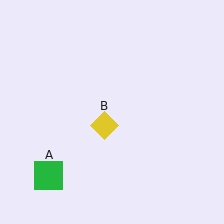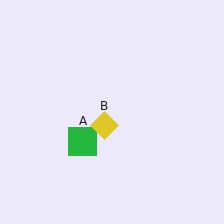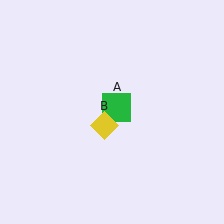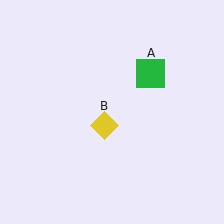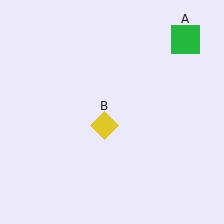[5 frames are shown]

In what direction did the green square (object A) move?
The green square (object A) moved up and to the right.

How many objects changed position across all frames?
1 object changed position: green square (object A).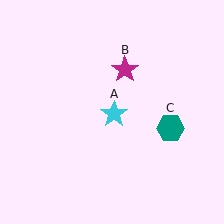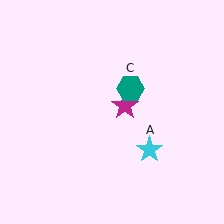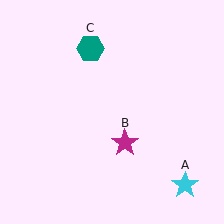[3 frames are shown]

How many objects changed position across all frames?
3 objects changed position: cyan star (object A), magenta star (object B), teal hexagon (object C).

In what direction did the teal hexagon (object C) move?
The teal hexagon (object C) moved up and to the left.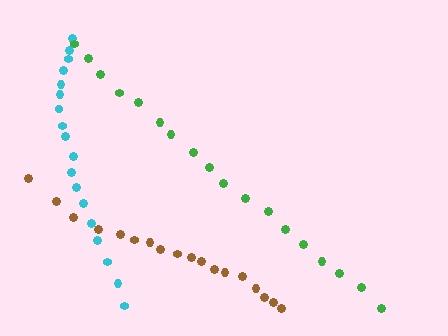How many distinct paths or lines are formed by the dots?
There are 3 distinct paths.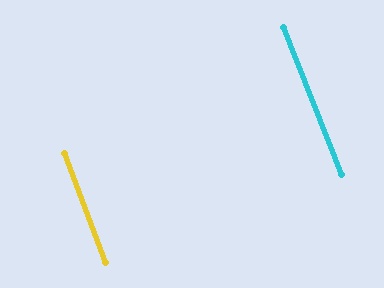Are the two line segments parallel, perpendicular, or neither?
Parallel — their directions differ by only 0.8°.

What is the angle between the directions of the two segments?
Approximately 1 degree.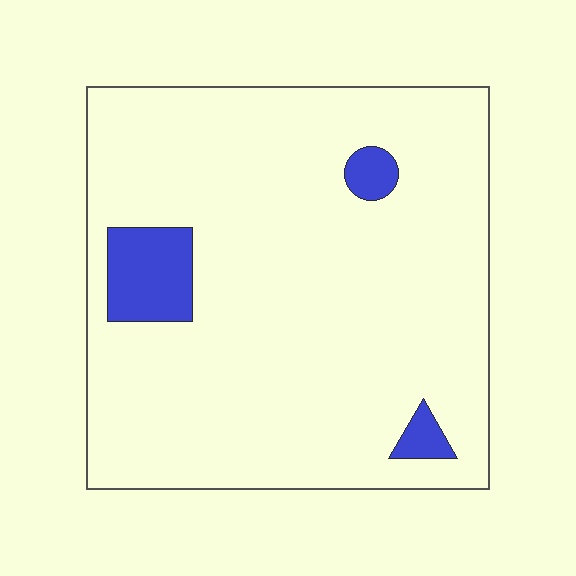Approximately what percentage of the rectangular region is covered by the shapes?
Approximately 10%.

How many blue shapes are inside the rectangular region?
3.